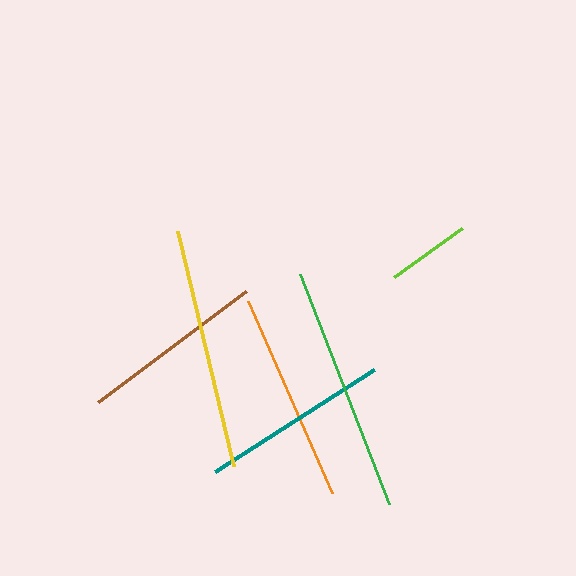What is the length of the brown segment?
The brown segment is approximately 185 pixels long.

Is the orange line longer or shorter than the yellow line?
The yellow line is longer than the orange line.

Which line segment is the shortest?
The lime line is the shortest at approximately 84 pixels.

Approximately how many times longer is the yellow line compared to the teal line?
The yellow line is approximately 1.3 times the length of the teal line.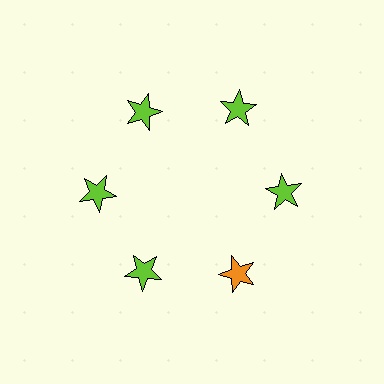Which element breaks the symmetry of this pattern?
The orange star at roughly the 5 o'clock position breaks the symmetry. All other shapes are lime stars.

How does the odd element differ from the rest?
It has a different color: orange instead of lime.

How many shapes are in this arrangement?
There are 6 shapes arranged in a ring pattern.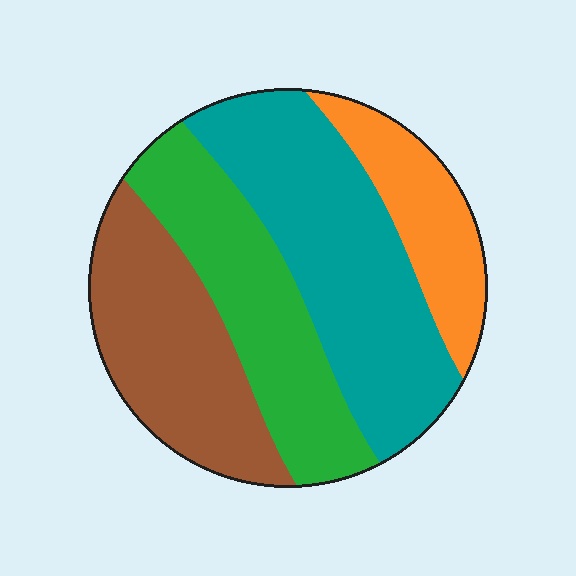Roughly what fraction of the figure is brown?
Brown takes up about one quarter (1/4) of the figure.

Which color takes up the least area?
Orange, at roughly 15%.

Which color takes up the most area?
Teal, at roughly 35%.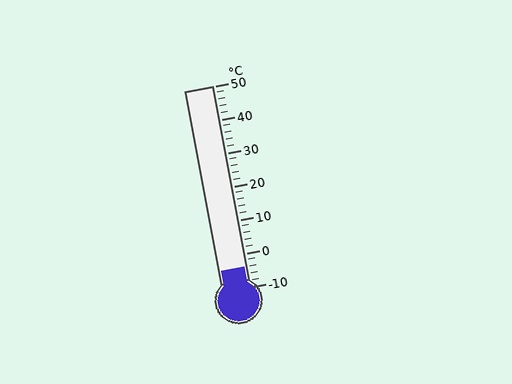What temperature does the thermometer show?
The thermometer shows approximately -4°C.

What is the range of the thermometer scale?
The thermometer scale ranges from -10°C to 50°C.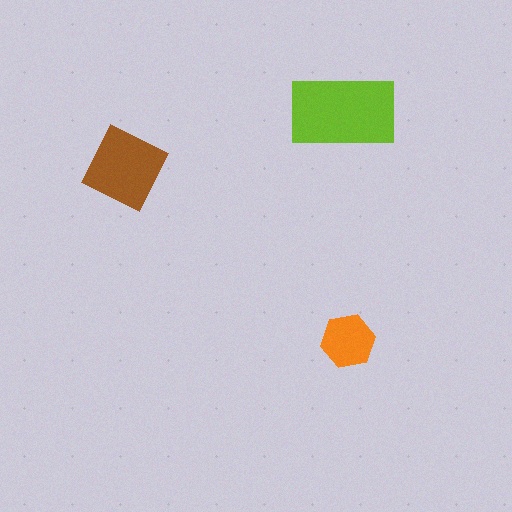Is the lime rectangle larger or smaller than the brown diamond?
Larger.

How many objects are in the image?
There are 3 objects in the image.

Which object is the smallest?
The orange hexagon.